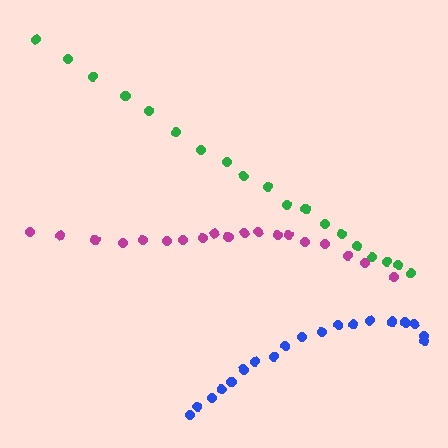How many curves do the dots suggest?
There are 3 distinct paths.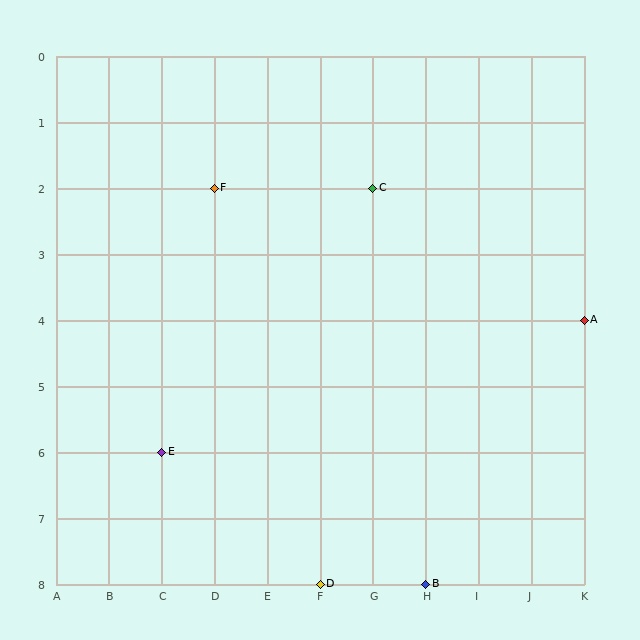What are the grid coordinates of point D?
Point D is at grid coordinates (F, 8).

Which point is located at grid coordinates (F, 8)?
Point D is at (F, 8).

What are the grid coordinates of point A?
Point A is at grid coordinates (K, 4).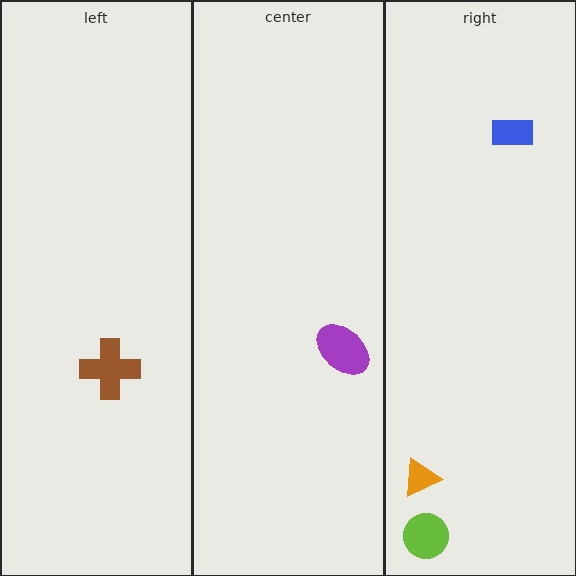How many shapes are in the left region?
1.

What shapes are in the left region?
The brown cross.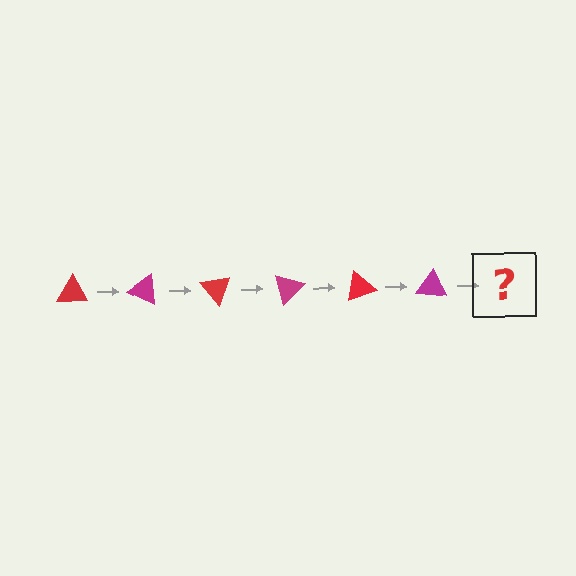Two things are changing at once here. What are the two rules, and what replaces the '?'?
The two rules are that it rotates 25 degrees each step and the color cycles through red and magenta. The '?' should be a red triangle, rotated 150 degrees from the start.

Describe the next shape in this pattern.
It should be a red triangle, rotated 150 degrees from the start.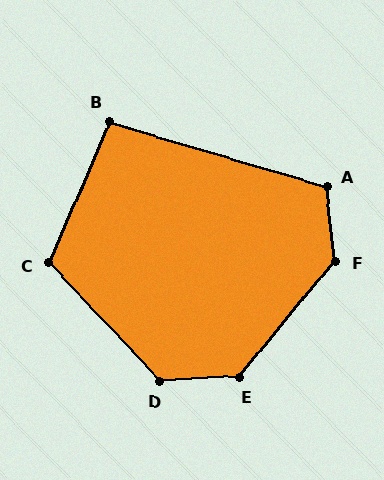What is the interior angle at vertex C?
Approximately 114 degrees (obtuse).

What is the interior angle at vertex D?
Approximately 130 degrees (obtuse).